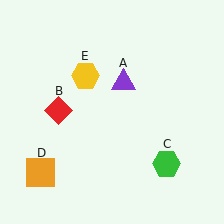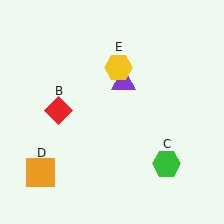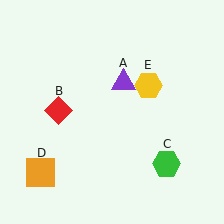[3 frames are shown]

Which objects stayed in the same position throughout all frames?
Purple triangle (object A) and red diamond (object B) and green hexagon (object C) and orange square (object D) remained stationary.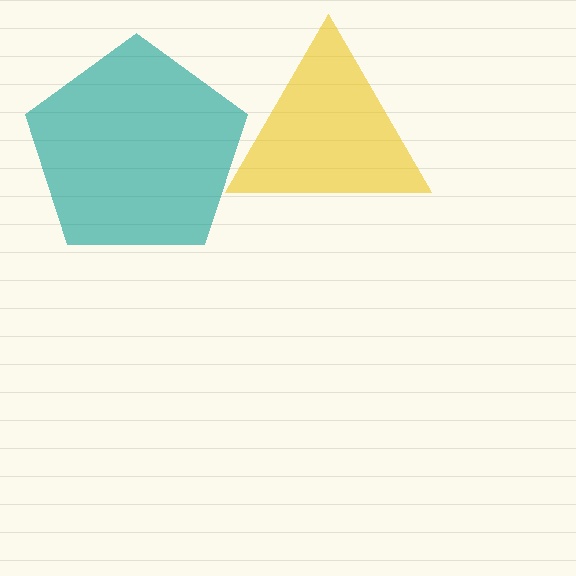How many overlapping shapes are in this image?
There are 2 overlapping shapes in the image.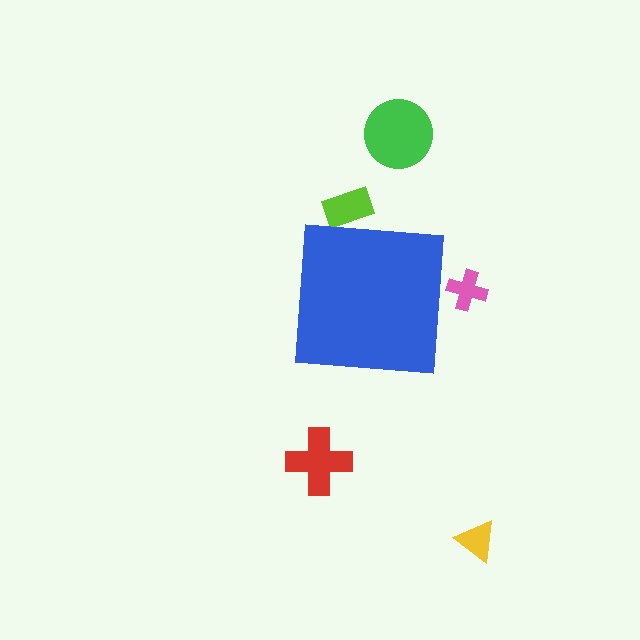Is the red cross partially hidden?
No, the red cross is fully visible.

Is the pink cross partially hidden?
Yes, the pink cross is partially hidden behind the blue square.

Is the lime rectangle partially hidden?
Yes, the lime rectangle is partially hidden behind the blue square.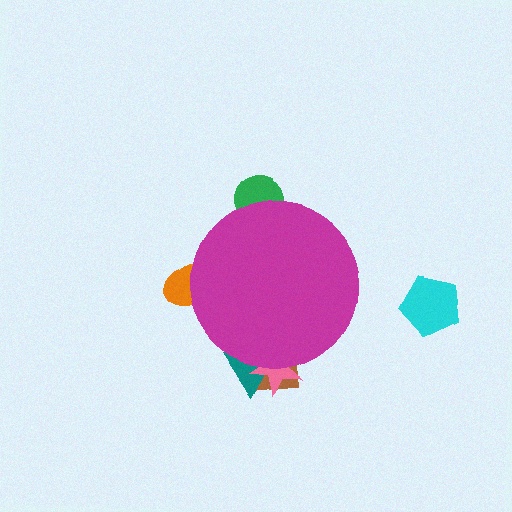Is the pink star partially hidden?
Yes, the pink star is partially hidden behind the magenta circle.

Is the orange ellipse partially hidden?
Yes, the orange ellipse is partially hidden behind the magenta circle.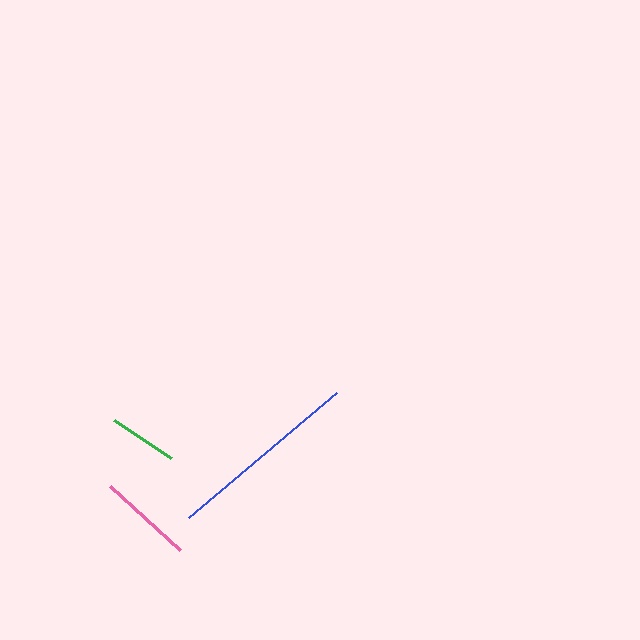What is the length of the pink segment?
The pink segment is approximately 95 pixels long.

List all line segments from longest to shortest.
From longest to shortest: blue, pink, green.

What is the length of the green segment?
The green segment is approximately 69 pixels long.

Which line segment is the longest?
The blue line is the longest at approximately 194 pixels.